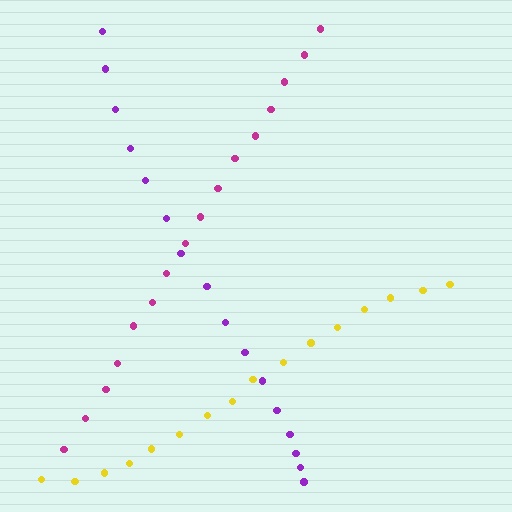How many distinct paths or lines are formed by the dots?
There are 3 distinct paths.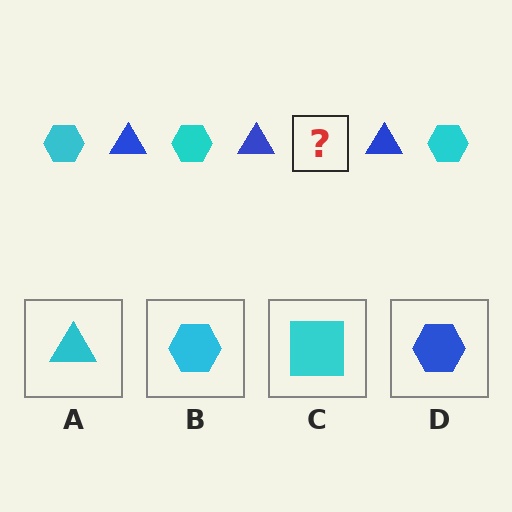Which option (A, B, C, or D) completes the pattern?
B.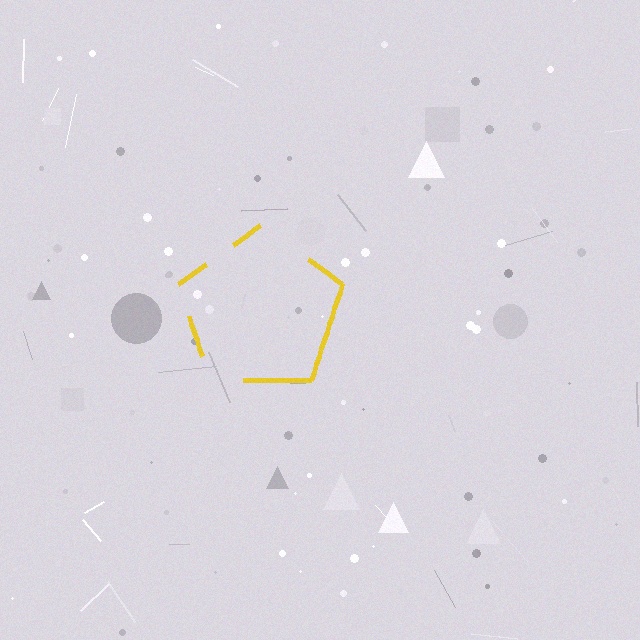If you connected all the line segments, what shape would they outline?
They would outline a pentagon.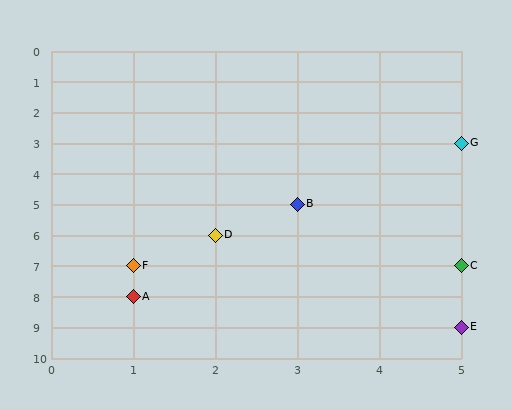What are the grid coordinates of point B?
Point B is at grid coordinates (3, 5).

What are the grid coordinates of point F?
Point F is at grid coordinates (1, 7).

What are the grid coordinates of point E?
Point E is at grid coordinates (5, 9).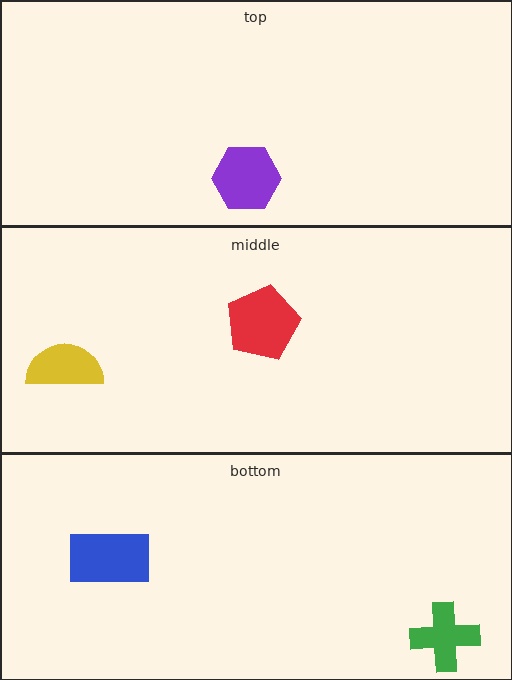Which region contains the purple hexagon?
The top region.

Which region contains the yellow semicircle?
The middle region.